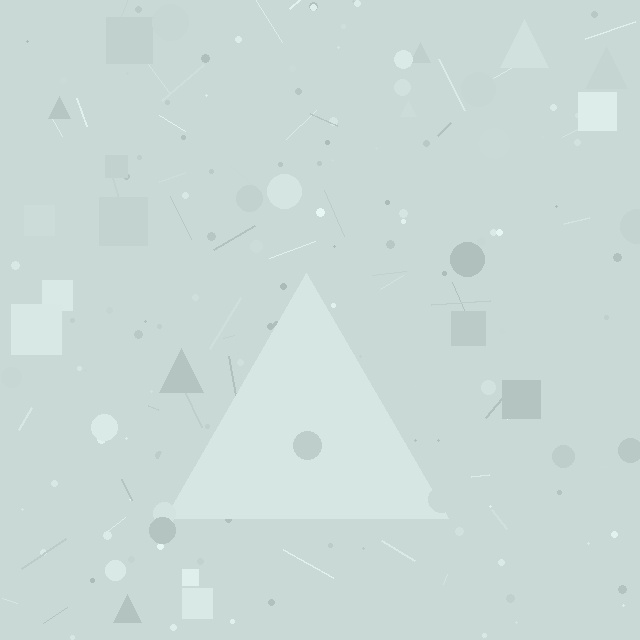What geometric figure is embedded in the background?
A triangle is embedded in the background.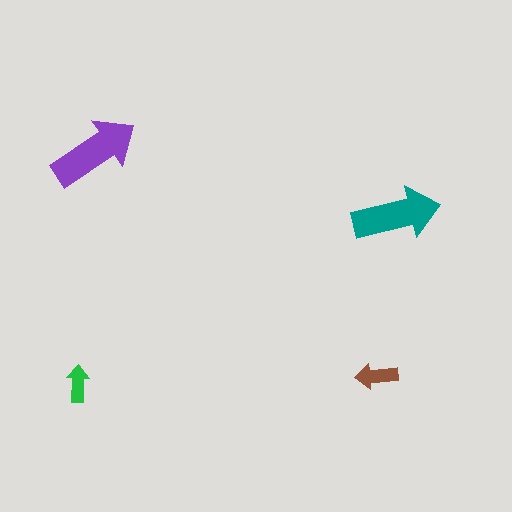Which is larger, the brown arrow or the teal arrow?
The teal one.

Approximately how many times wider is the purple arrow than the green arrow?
About 2.5 times wider.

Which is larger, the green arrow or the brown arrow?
The brown one.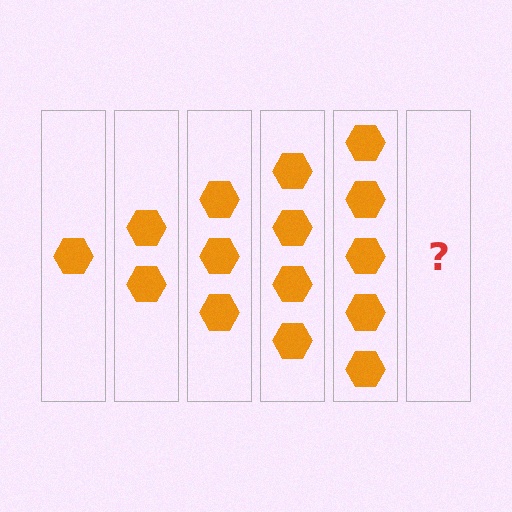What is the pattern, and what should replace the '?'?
The pattern is that each step adds one more hexagon. The '?' should be 6 hexagons.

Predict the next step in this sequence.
The next step is 6 hexagons.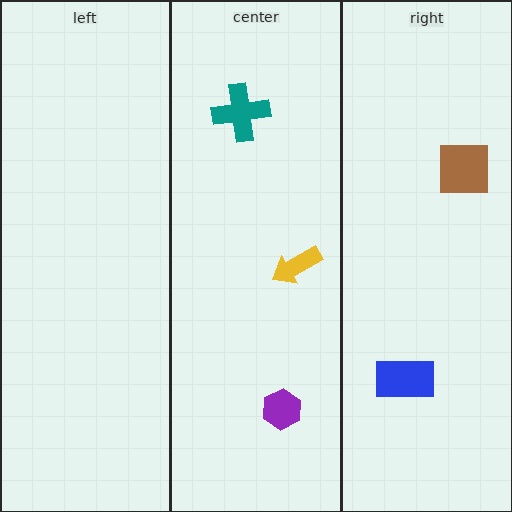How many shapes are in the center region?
3.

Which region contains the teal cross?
The center region.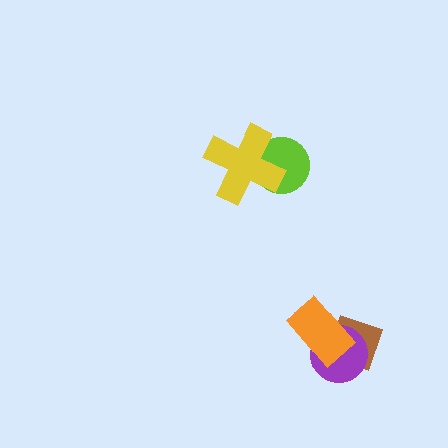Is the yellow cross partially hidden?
No, no other shape covers it.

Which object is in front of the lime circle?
The yellow cross is in front of the lime circle.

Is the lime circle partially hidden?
Yes, it is partially covered by another shape.